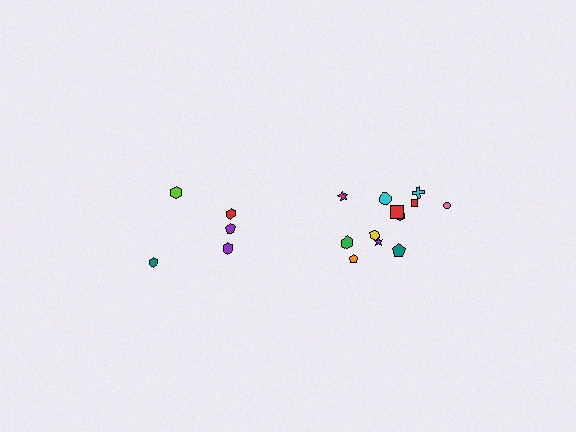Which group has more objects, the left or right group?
The right group.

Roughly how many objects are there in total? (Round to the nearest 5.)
Roughly 15 objects in total.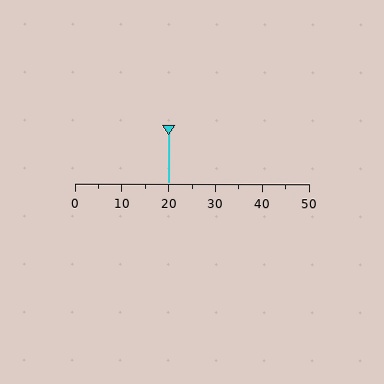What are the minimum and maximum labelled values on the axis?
The axis runs from 0 to 50.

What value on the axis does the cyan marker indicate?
The marker indicates approximately 20.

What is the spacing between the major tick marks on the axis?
The major ticks are spaced 10 apart.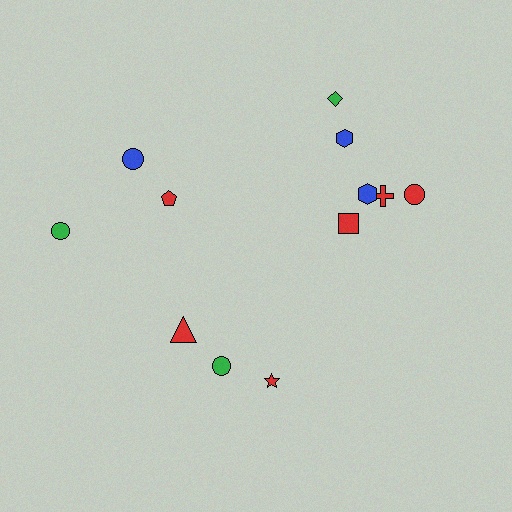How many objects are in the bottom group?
There are 3 objects.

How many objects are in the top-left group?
There are 3 objects.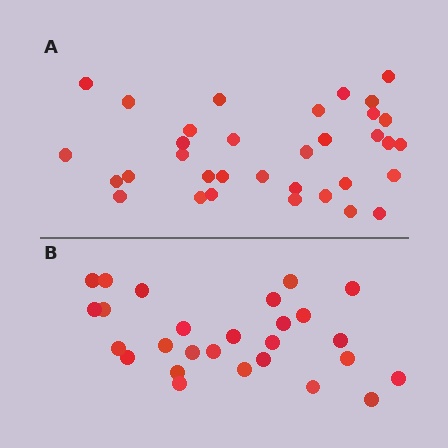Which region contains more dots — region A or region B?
Region A (the top region) has more dots.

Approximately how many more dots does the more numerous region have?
Region A has roughly 8 or so more dots than region B.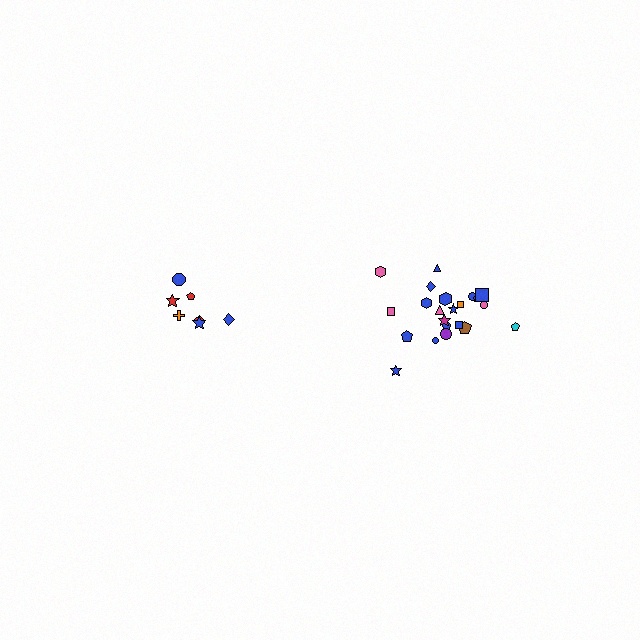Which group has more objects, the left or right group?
The right group.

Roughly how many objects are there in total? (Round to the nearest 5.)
Roughly 30 objects in total.